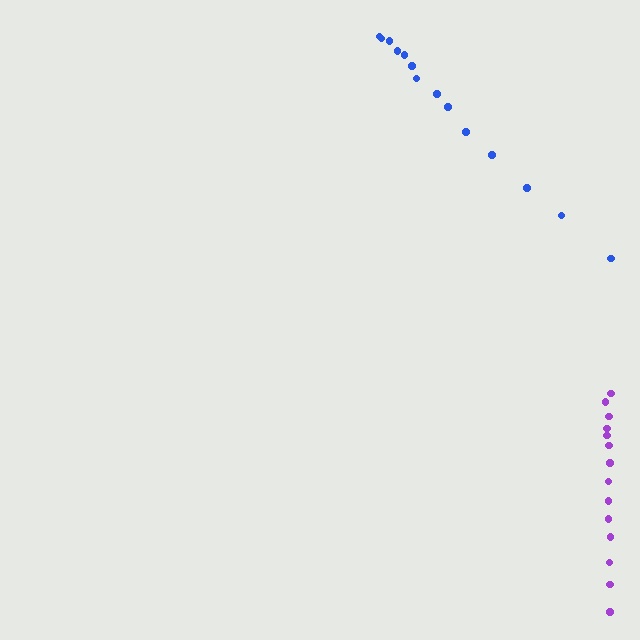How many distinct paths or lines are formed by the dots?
There are 2 distinct paths.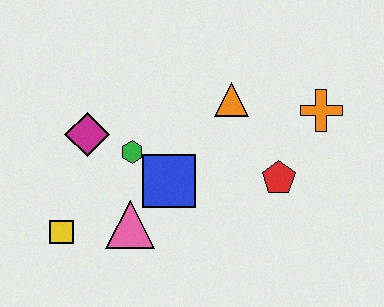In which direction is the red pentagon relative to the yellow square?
The red pentagon is to the right of the yellow square.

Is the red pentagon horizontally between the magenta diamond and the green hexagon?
No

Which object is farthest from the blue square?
The orange cross is farthest from the blue square.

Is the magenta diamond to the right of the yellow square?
Yes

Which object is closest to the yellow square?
The pink triangle is closest to the yellow square.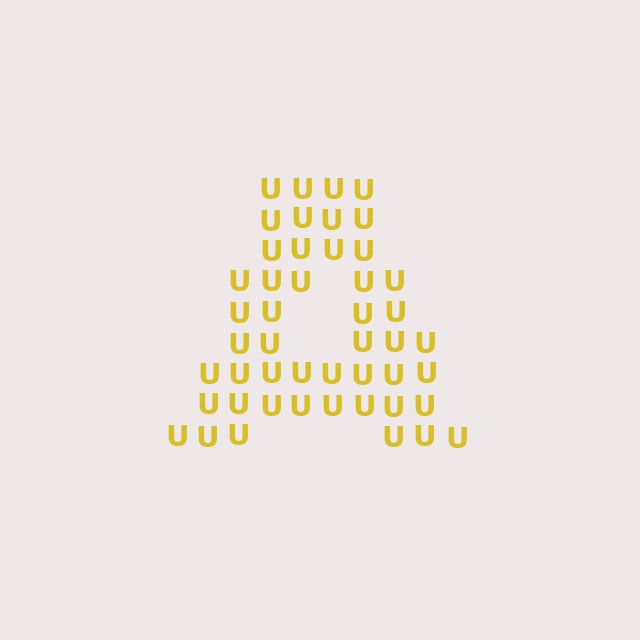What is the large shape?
The large shape is the letter A.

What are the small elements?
The small elements are letter U's.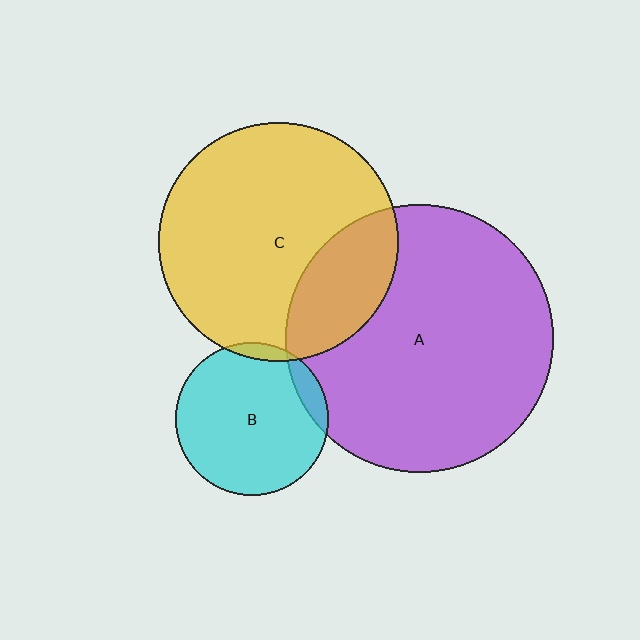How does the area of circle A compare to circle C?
Approximately 1.3 times.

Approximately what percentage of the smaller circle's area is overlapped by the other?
Approximately 10%.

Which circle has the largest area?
Circle A (purple).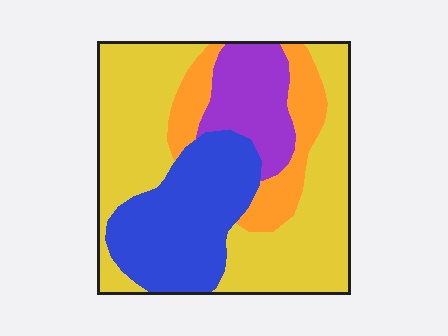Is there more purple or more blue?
Blue.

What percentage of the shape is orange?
Orange covers 14% of the shape.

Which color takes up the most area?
Yellow, at roughly 45%.